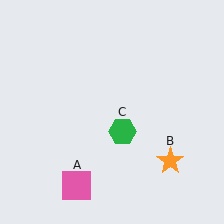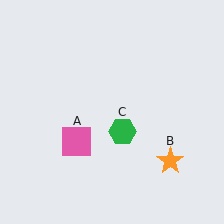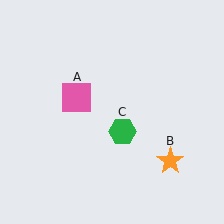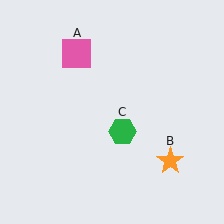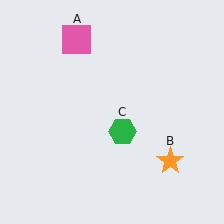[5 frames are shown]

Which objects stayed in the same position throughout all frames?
Orange star (object B) and green hexagon (object C) remained stationary.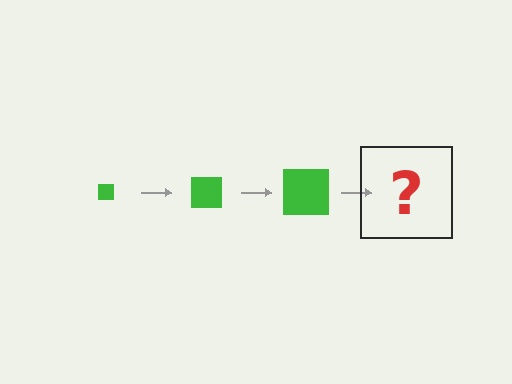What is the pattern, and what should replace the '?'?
The pattern is that the square gets progressively larger each step. The '?' should be a green square, larger than the previous one.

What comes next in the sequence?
The next element should be a green square, larger than the previous one.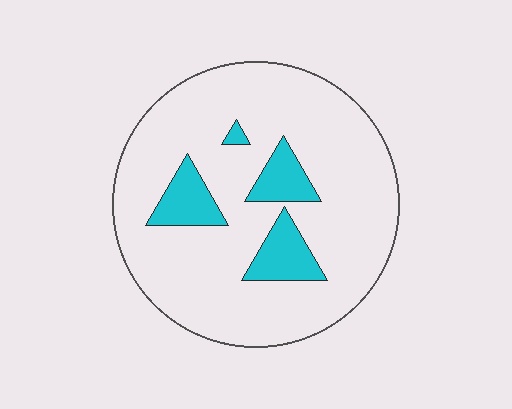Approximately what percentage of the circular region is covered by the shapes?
Approximately 15%.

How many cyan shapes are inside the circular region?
4.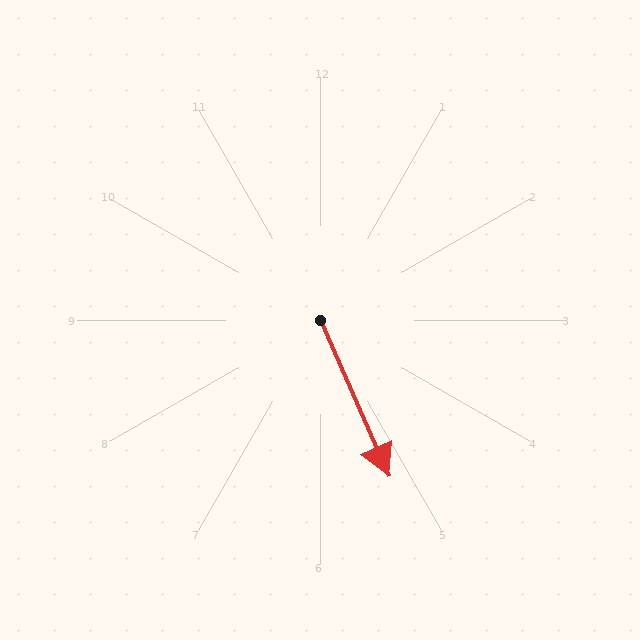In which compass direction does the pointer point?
Southeast.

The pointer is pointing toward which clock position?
Roughly 5 o'clock.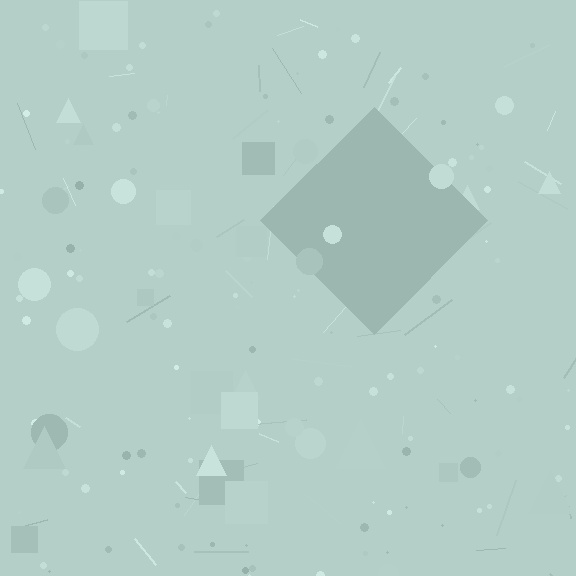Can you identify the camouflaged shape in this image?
The camouflaged shape is a diamond.